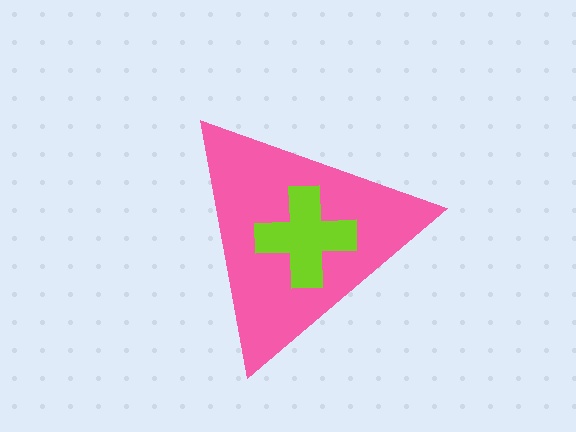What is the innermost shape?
The lime cross.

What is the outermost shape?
The pink triangle.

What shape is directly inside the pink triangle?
The lime cross.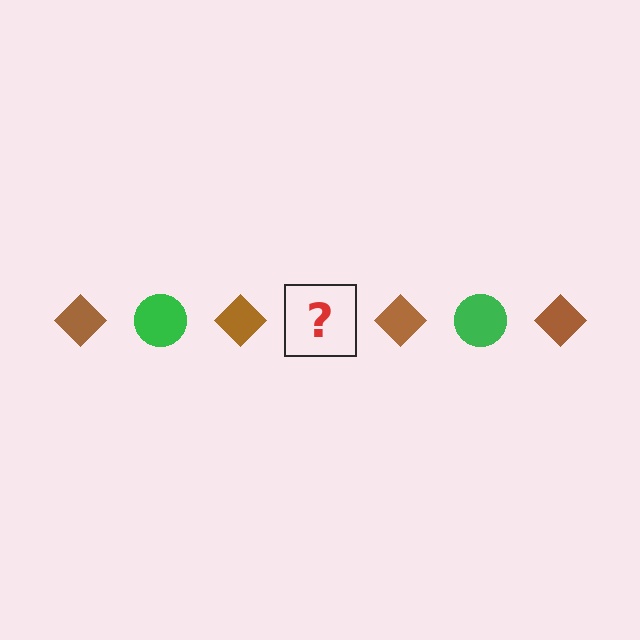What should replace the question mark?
The question mark should be replaced with a green circle.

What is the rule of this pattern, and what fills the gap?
The rule is that the pattern alternates between brown diamond and green circle. The gap should be filled with a green circle.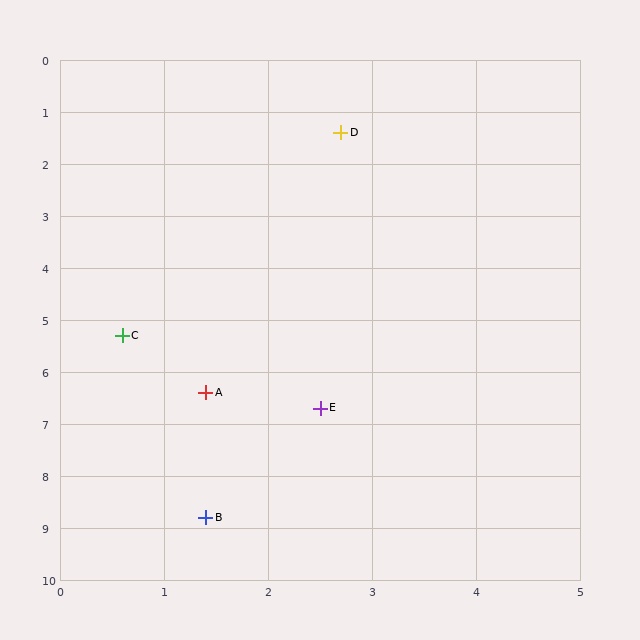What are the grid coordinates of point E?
Point E is at approximately (2.5, 6.7).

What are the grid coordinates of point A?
Point A is at approximately (1.4, 6.4).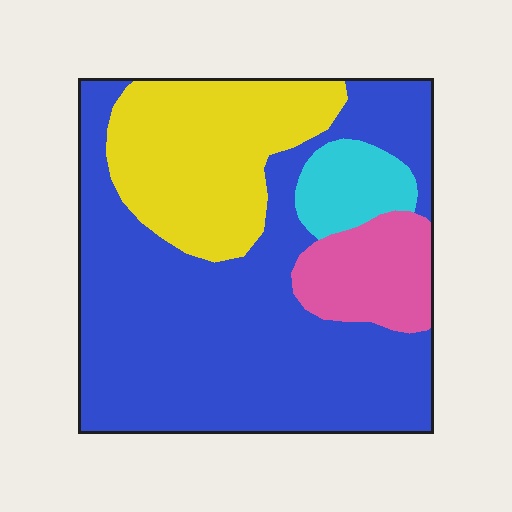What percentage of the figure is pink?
Pink covers about 10% of the figure.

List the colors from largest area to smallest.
From largest to smallest: blue, yellow, pink, cyan.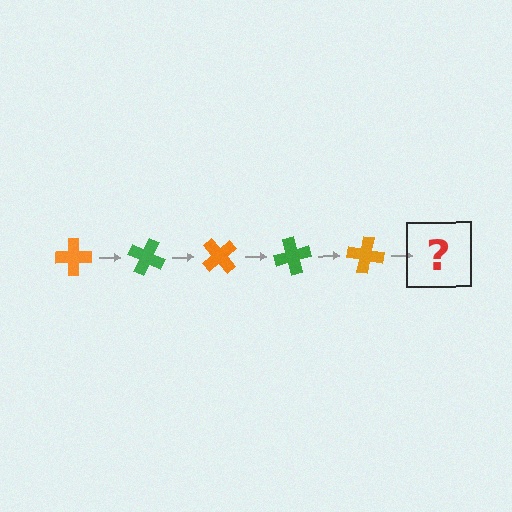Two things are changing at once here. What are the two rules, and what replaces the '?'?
The two rules are that it rotates 25 degrees each step and the color cycles through orange and green. The '?' should be a green cross, rotated 125 degrees from the start.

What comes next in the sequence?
The next element should be a green cross, rotated 125 degrees from the start.